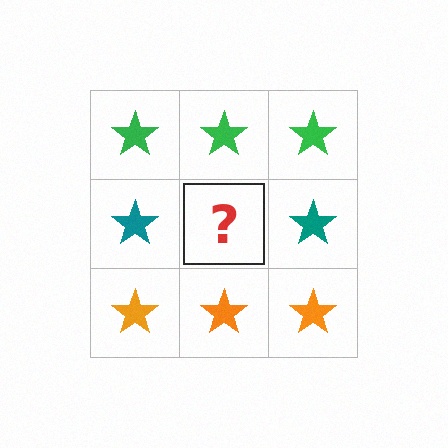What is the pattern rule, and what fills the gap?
The rule is that each row has a consistent color. The gap should be filled with a teal star.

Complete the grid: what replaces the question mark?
The question mark should be replaced with a teal star.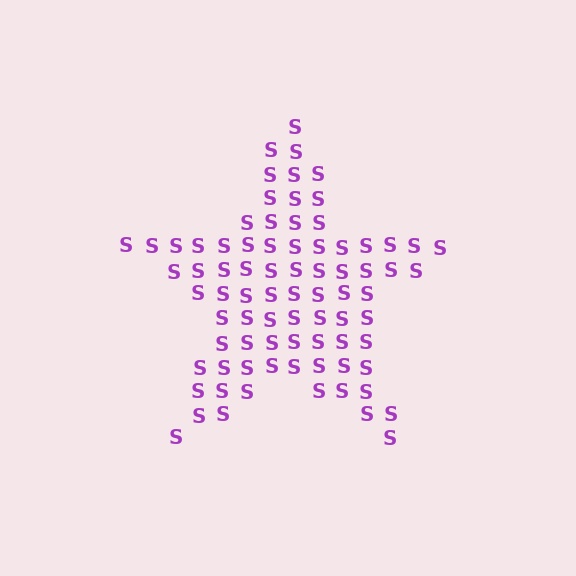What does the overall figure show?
The overall figure shows a star.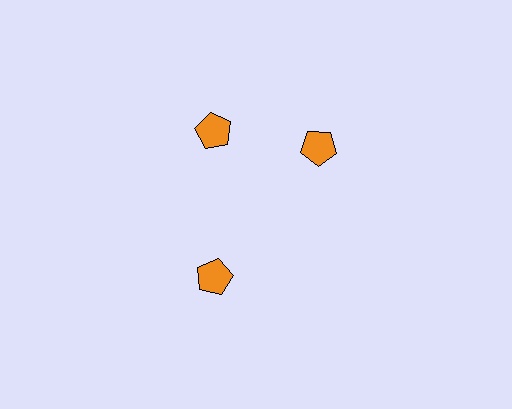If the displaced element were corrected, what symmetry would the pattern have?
It would have 3-fold rotational symmetry — the pattern would map onto itself every 120 degrees.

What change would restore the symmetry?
The symmetry would be restored by rotating it back into even spacing with its neighbors so that all 3 pentagons sit at equal angles and equal distance from the center.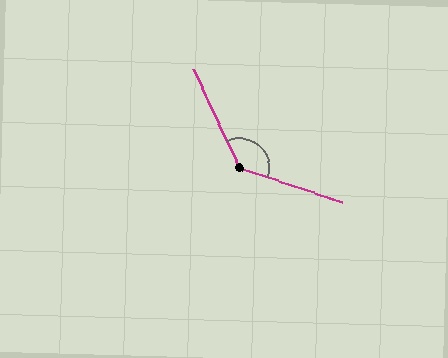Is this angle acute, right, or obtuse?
It is obtuse.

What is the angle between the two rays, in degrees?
Approximately 134 degrees.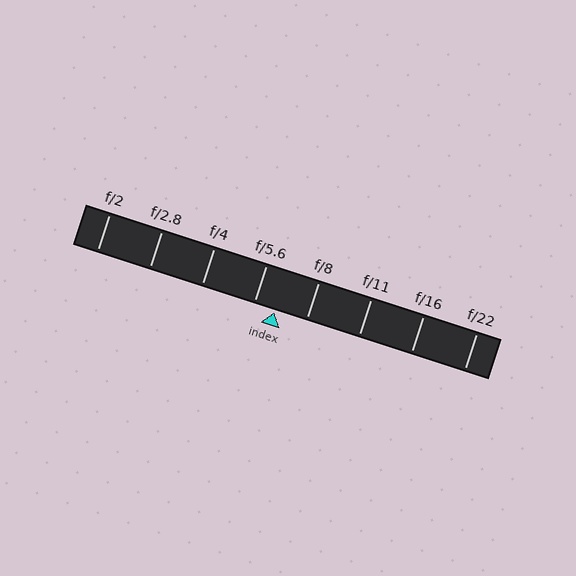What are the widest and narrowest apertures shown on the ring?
The widest aperture shown is f/2 and the narrowest is f/22.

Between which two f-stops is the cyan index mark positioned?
The index mark is between f/5.6 and f/8.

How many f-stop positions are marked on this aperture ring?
There are 8 f-stop positions marked.